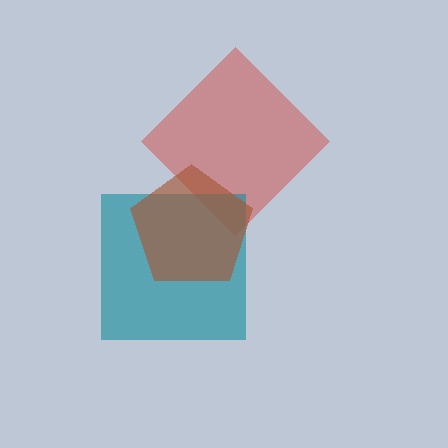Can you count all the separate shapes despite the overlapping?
Yes, there are 3 separate shapes.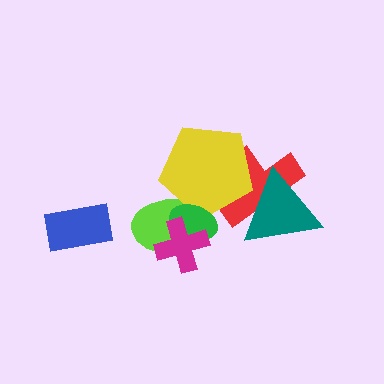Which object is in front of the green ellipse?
The magenta cross is in front of the green ellipse.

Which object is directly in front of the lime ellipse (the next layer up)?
The yellow pentagon is directly in front of the lime ellipse.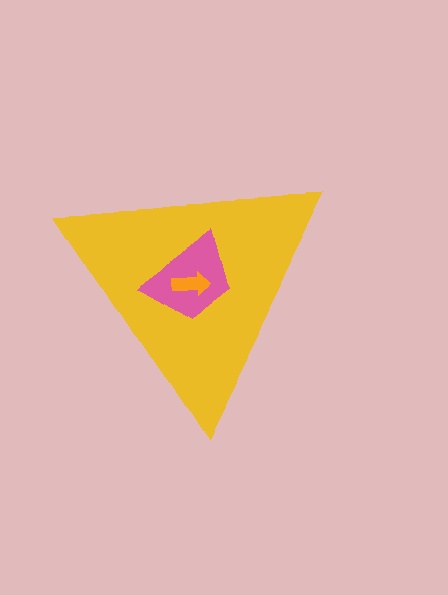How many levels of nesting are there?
3.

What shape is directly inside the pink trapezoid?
The orange arrow.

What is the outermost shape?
The yellow triangle.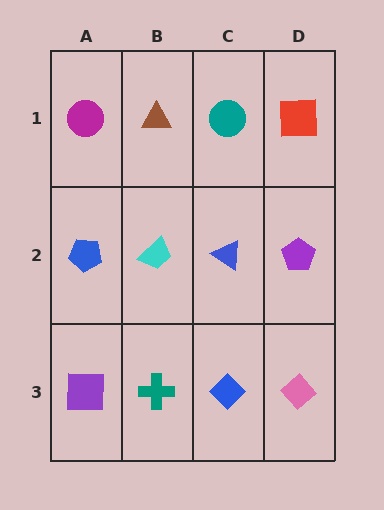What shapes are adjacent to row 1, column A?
A blue pentagon (row 2, column A), a brown triangle (row 1, column B).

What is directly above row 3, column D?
A purple pentagon.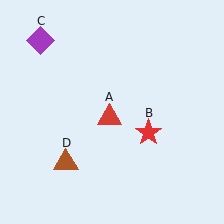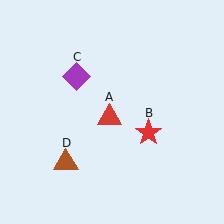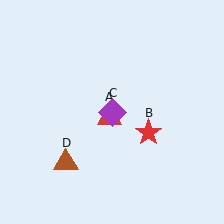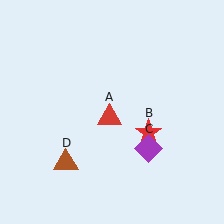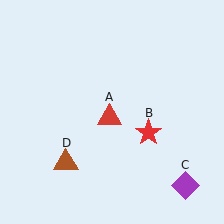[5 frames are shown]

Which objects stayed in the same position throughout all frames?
Red triangle (object A) and red star (object B) and brown triangle (object D) remained stationary.